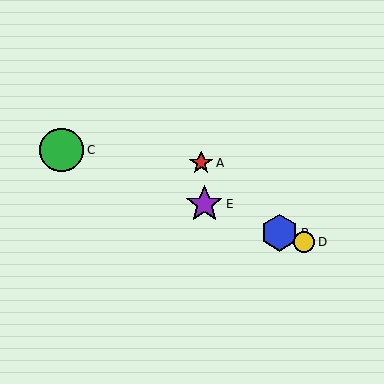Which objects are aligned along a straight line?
Objects B, C, D, E are aligned along a straight line.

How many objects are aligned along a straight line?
4 objects (B, C, D, E) are aligned along a straight line.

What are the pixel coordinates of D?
Object D is at (304, 242).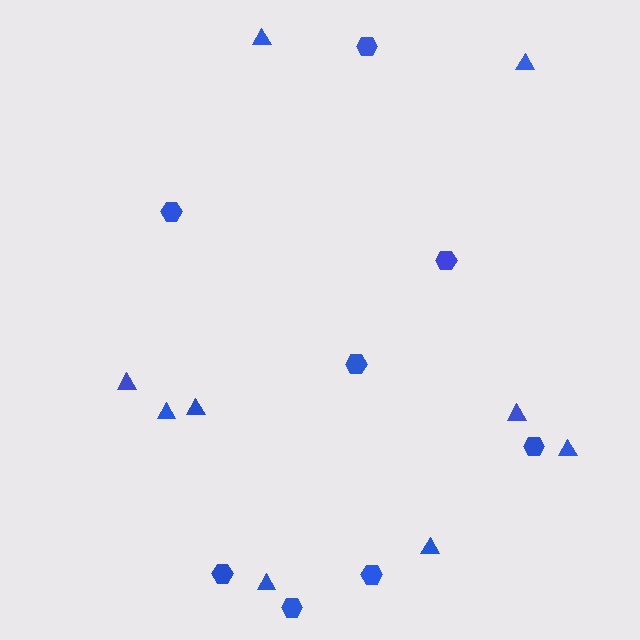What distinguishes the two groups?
There are 2 groups: one group of hexagons (8) and one group of triangles (9).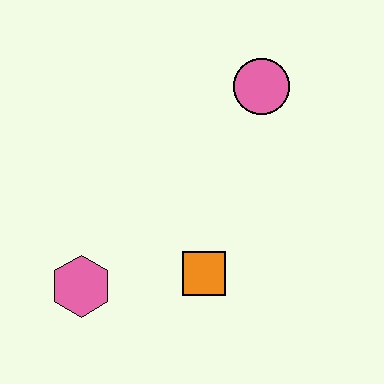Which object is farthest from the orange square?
The pink circle is farthest from the orange square.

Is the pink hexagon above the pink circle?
No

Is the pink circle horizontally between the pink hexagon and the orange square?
No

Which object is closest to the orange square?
The pink hexagon is closest to the orange square.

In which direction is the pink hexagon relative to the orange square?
The pink hexagon is to the left of the orange square.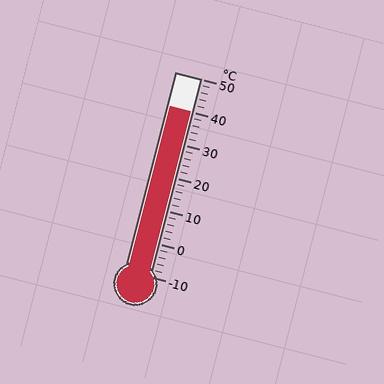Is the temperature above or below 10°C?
The temperature is above 10°C.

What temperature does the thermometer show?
The thermometer shows approximately 40°C.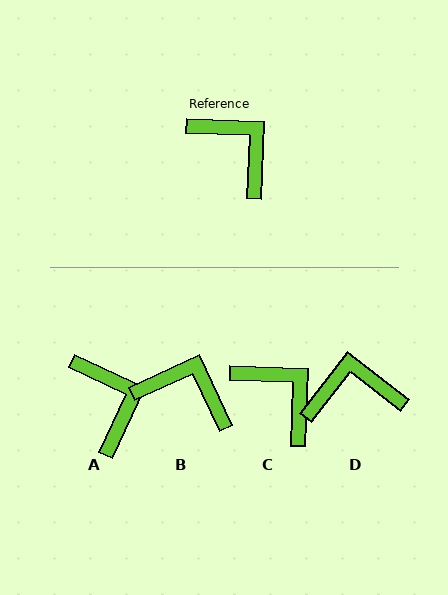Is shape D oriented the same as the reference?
No, it is off by about 54 degrees.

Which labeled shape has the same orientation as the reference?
C.